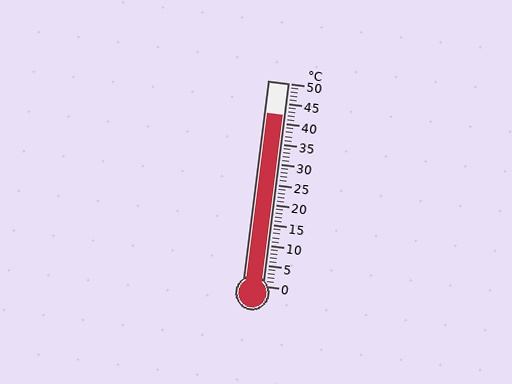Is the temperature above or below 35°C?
The temperature is above 35°C.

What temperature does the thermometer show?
The thermometer shows approximately 42°C.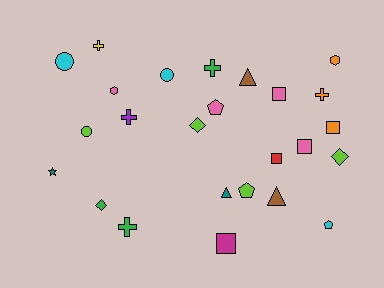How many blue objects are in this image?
There are no blue objects.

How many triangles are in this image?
There are 3 triangles.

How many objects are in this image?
There are 25 objects.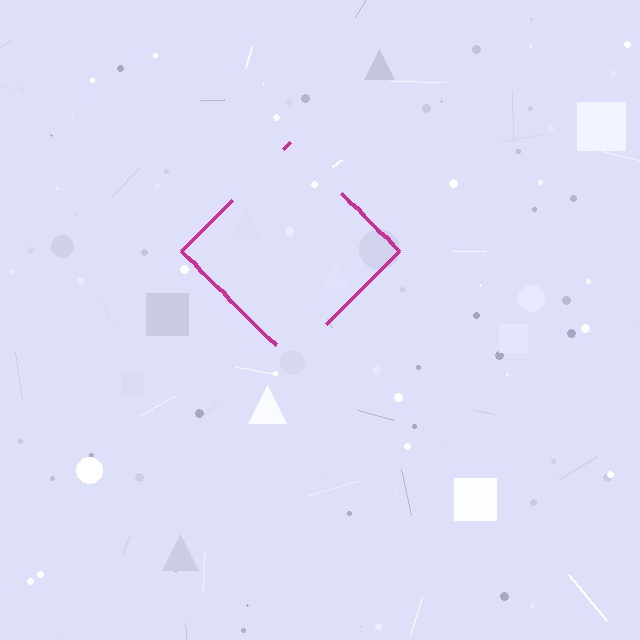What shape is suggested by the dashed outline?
The dashed outline suggests a diamond.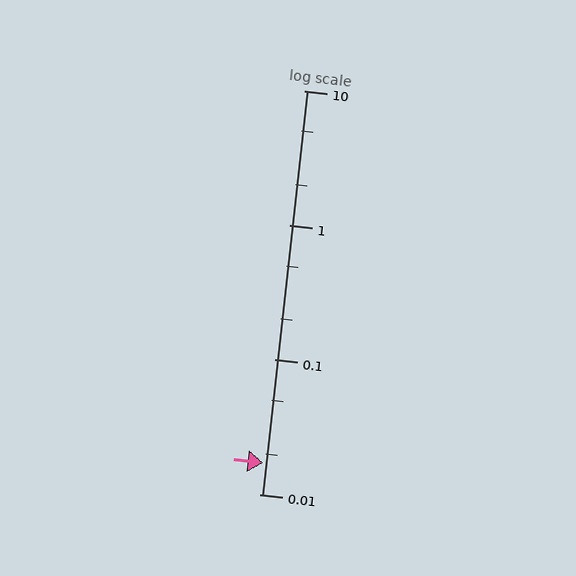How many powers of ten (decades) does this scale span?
The scale spans 3 decades, from 0.01 to 10.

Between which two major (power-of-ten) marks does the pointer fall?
The pointer is between 0.01 and 0.1.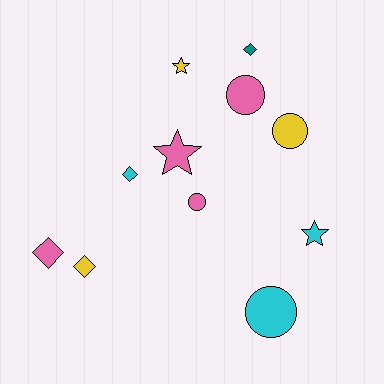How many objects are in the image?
There are 11 objects.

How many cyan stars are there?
There is 1 cyan star.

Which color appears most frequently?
Pink, with 4 objects.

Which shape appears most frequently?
Circle, with 4 objects.